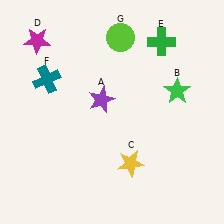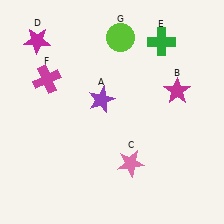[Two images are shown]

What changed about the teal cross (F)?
In Image 1, F is teal. In Image 2, it changed to magenta.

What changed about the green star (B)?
In Image 1, B is green. In Image 2, it changed to magenta.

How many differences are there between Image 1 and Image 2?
There are 3 differences between the two images.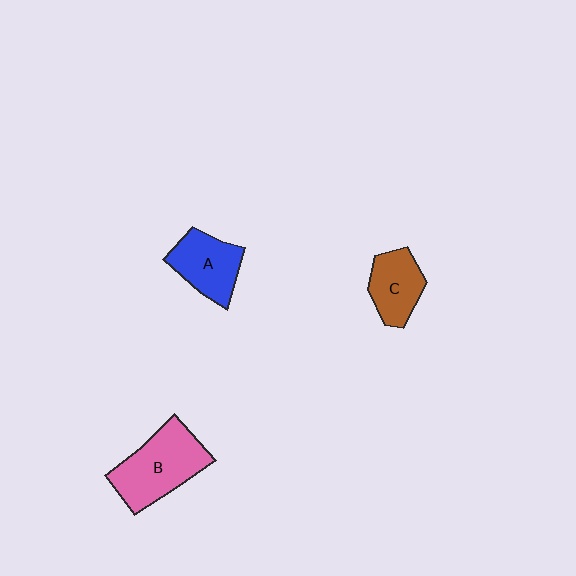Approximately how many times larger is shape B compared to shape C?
Approximately 1.6 times.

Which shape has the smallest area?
Shape C (brown).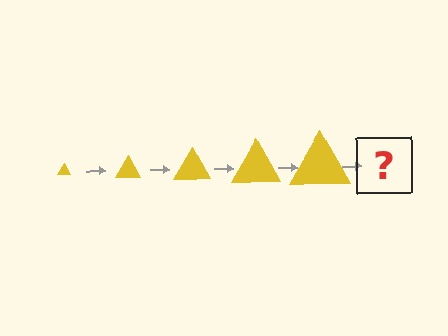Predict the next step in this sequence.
The next step is a yellow triangle, larger than the previous one.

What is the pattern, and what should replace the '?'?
The pattern is that the triangle gets progressively larger each step. The '?' should be a yellow triangle, larger than the previous one.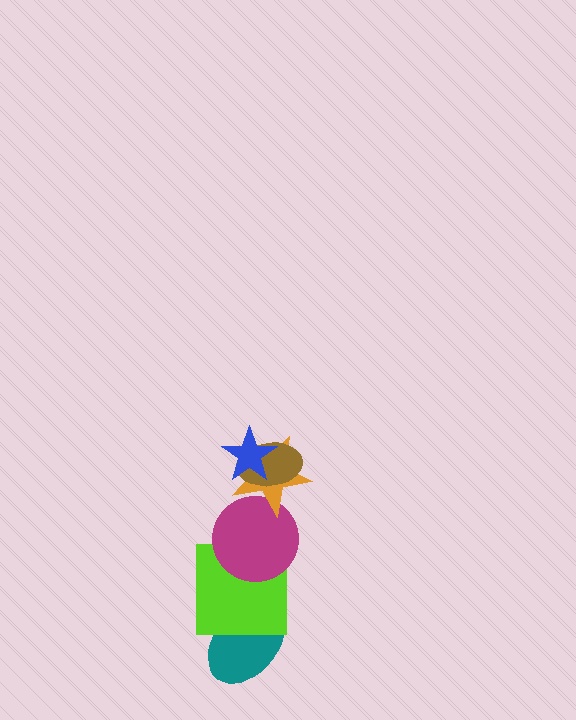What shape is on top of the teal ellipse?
The lime square is on top of the teal ellipse.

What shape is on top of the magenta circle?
The orange star is on top of the magenta circle.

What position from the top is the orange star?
The orange star is 3rd from the top.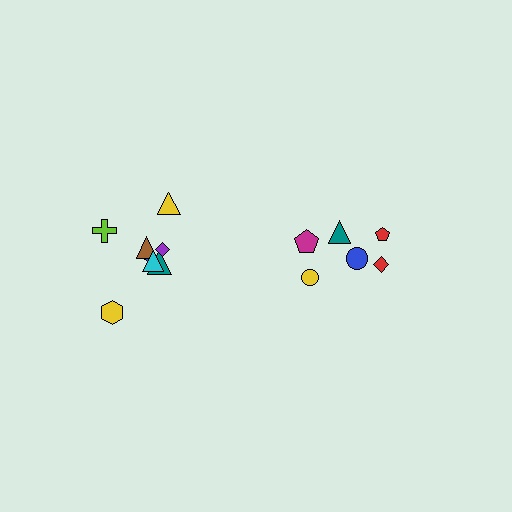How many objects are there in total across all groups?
There are 14 objects.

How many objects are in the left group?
There are 8 objects.